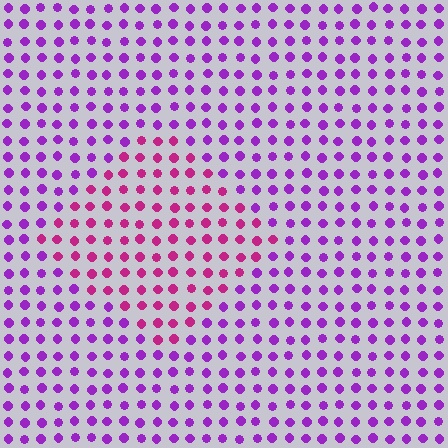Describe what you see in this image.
The image is filled with small purple elements in a uniform arrangement. A diamond-shaped region is visible where the elements are tinted to a slightly different hue, forming a subtle color boundary.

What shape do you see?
I see a diamond.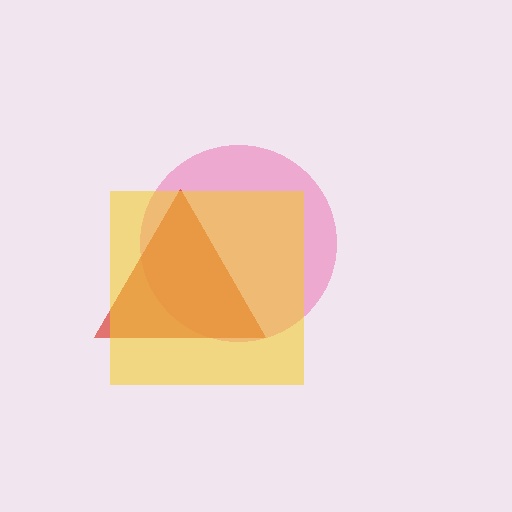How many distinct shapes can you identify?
There are 3 distinct shapes: a pink circle, a red triangle, a yellow square.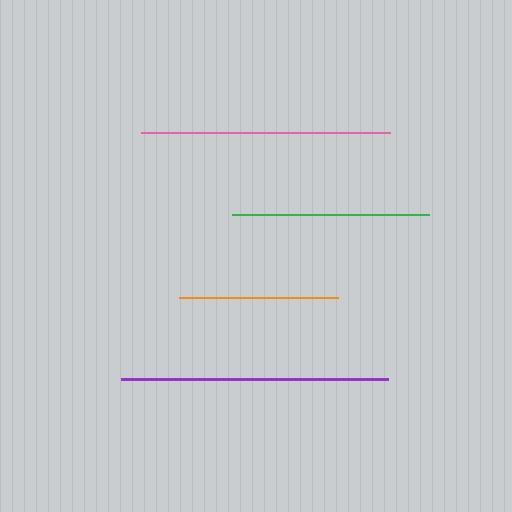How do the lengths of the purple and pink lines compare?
The purple and pink lines are approximately the same length.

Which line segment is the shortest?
The orange line is the shortest at approximately 160 pixels.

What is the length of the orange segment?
The orange segment is approximately 160 pixels long.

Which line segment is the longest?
The purple line is the longest at approximately 268 pixels.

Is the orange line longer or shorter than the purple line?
The purple line is longer than the orange line.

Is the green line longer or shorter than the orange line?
The green line is longer than the orange line.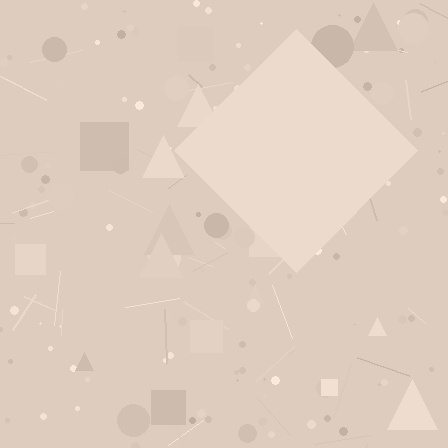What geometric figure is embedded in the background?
A diamond is embedded in the background.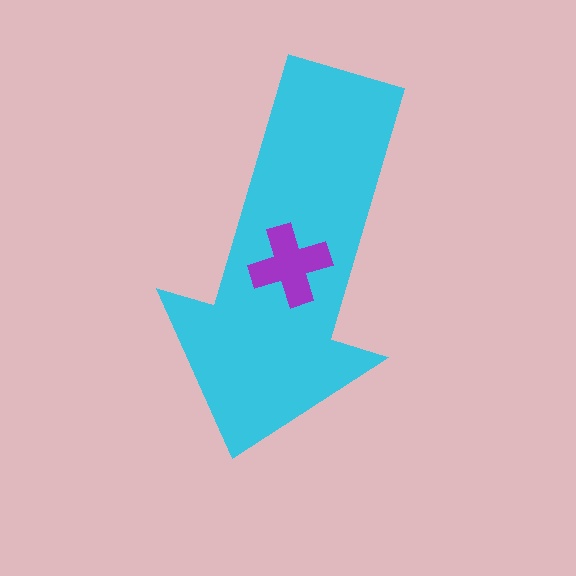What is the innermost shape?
The purple cross.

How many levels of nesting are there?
2.